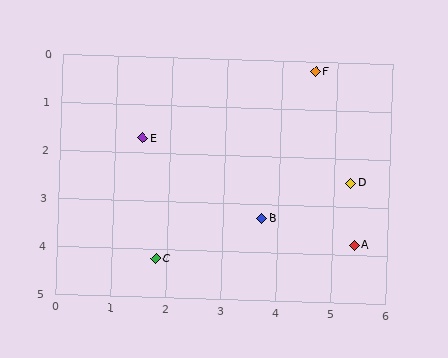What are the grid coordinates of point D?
Point D is at approximately (5.3, 2.5).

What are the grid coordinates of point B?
Point B is at approximately (3.7, 3.3).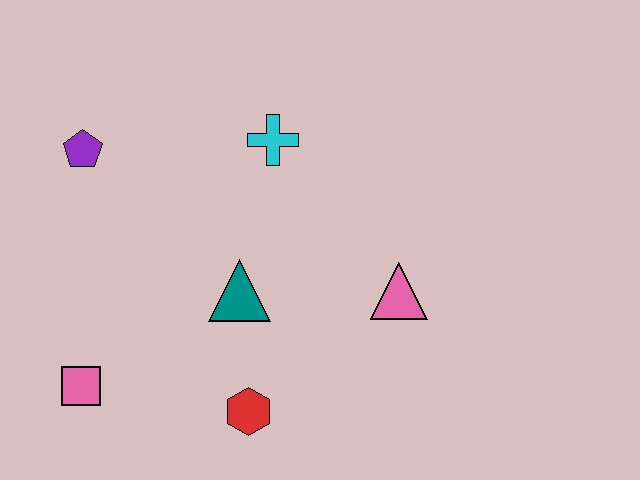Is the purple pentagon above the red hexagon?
Yes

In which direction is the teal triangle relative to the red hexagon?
The teal triangle is above the red hexagon.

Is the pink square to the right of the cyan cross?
No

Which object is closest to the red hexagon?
The teal triangle is closest to the red hexagon.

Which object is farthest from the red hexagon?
The purple pentagon is farthest from the red hexagon.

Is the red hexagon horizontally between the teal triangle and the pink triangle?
Yes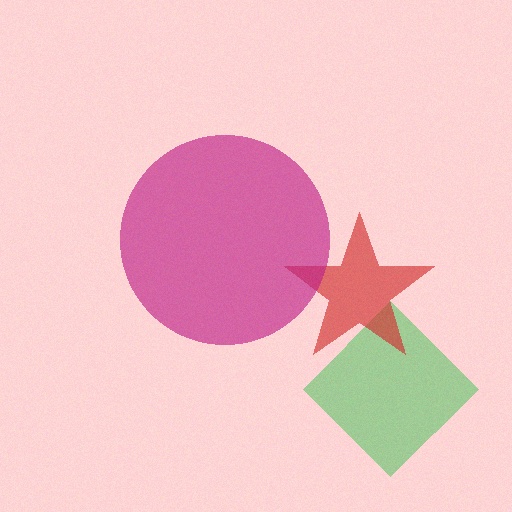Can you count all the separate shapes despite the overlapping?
Yes, there are 3 separate shapes.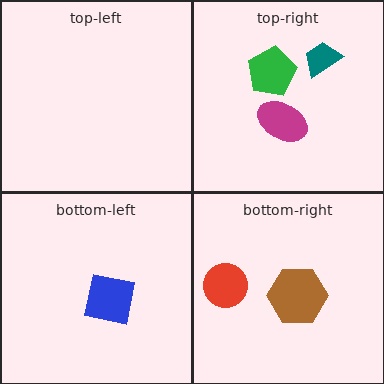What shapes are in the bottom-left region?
The blue square.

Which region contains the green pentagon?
The top-right region.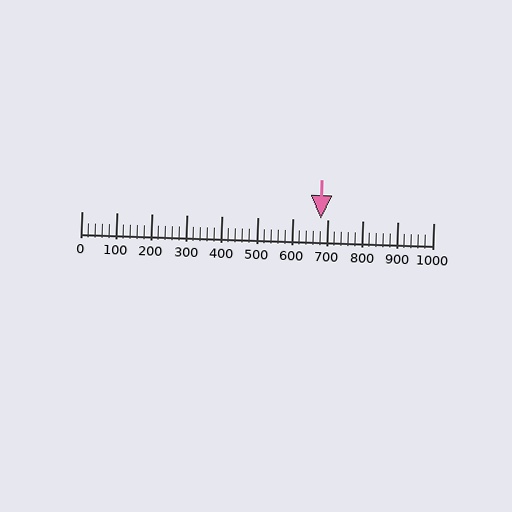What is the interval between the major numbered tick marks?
The major tick marks are spaced 100 units apart.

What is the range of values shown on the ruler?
The ruler shows values from 0 to 1000.